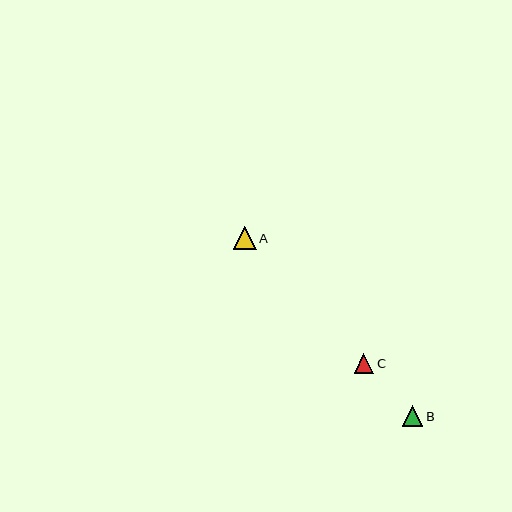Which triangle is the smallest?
Triangle C is the smallest with a size of approximately 20 pixels.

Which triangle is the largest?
Triangle A is the largest with a size of approximately 23 pixels.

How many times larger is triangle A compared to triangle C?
Triangle A is approximately 1.2 times the size of triangle C.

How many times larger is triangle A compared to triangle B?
Triangle A is approximately 1.1 times the size of triangle B.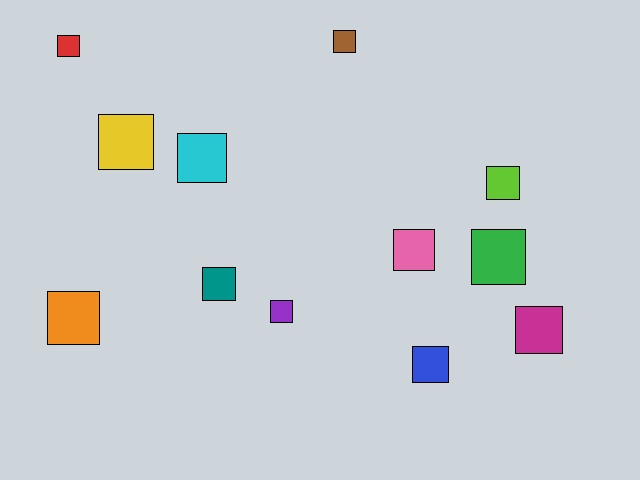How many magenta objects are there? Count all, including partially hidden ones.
There is 1 magenta object.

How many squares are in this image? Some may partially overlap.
There are 12 squares.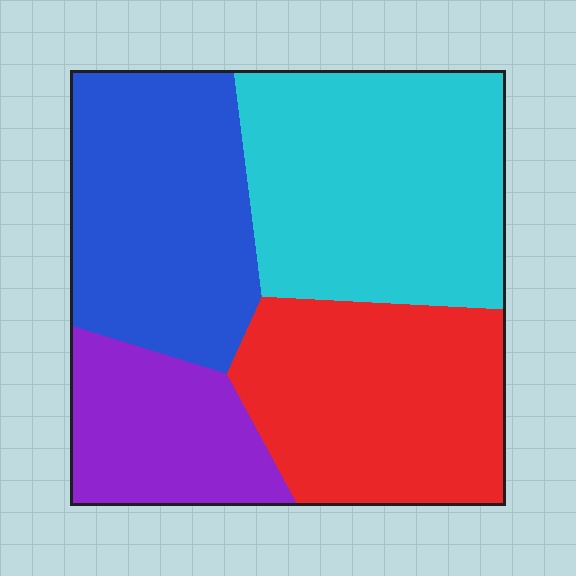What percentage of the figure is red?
Red covers about 25% of the figure.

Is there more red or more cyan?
Cyan.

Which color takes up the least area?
Purple, at roughly 15%.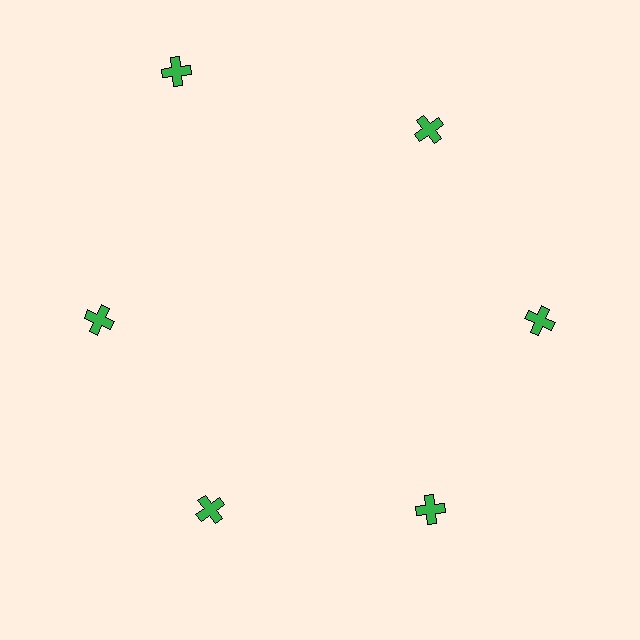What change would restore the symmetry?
The symmetry would be restored by moving it inward, back onto the ring so that all 6 crosses sit at equal angles and equal distance from the center.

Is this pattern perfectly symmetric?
No. The 6 green crosses are arranged in a ring, but one element near the 11 o'clock position is pushed outward from the center, breaking the 6-fold rotational symmetry.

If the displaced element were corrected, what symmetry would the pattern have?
It would have 6-fold rotational symmetry — the pattern would map onto itself every 60 degrees.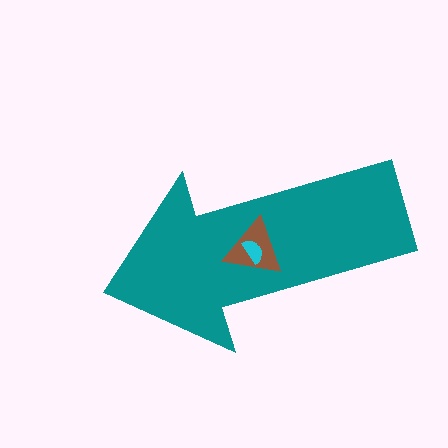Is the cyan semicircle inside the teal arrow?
Yes.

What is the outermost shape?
The teal arrow.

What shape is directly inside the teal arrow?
The brown triangle.